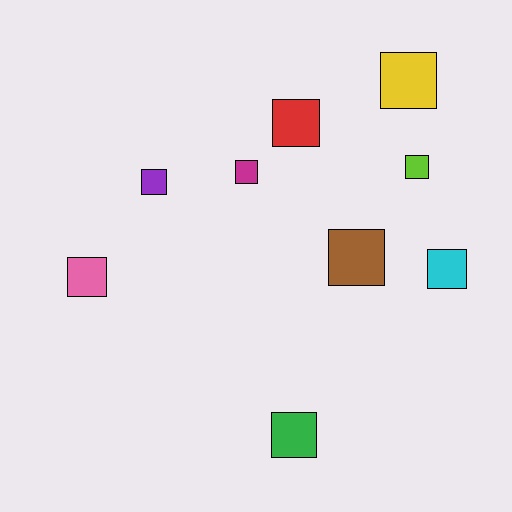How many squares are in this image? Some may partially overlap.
There are 9 squares.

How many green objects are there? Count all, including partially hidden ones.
There is 1 green object.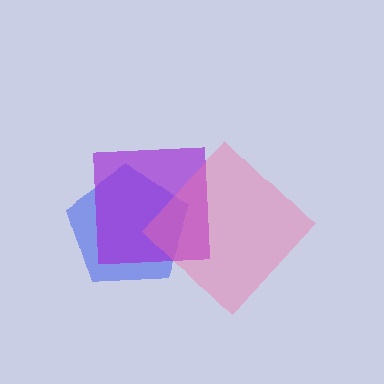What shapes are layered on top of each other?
The layered shapes are: a blue pentagon, a purple square, a pink diamond.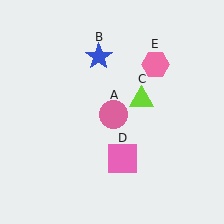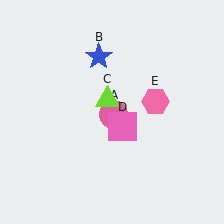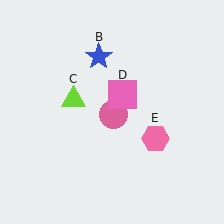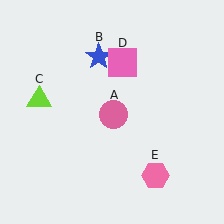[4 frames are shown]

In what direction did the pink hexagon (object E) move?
The pink hexagon (object E) moved down.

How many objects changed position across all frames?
3 objects changed position: lime triangle (object C), pink square (object D), pink hexagon (object E).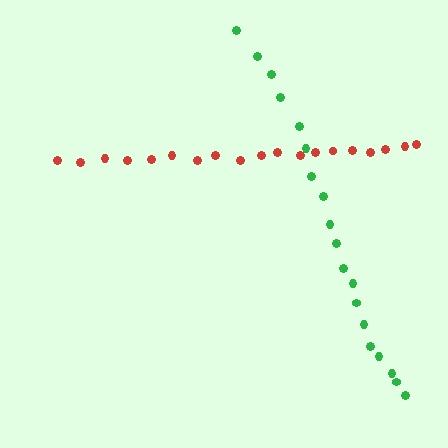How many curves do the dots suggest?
There are 2 distinct paths.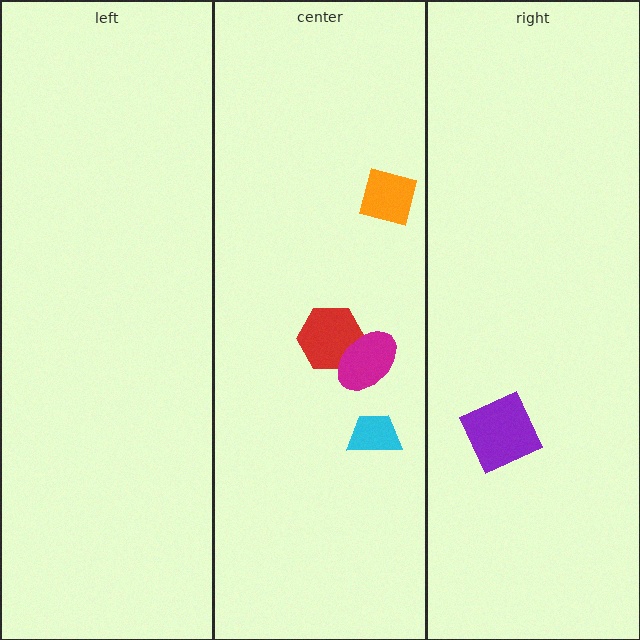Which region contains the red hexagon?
The center region.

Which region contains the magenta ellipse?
The center region.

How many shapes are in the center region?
4.